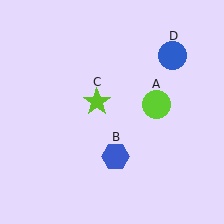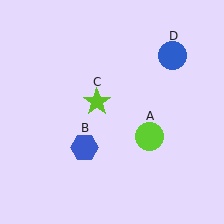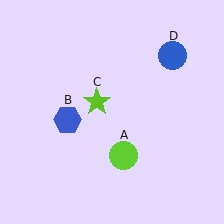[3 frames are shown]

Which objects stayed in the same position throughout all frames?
Lime star (object C) and blue circle (object D) remained stationary.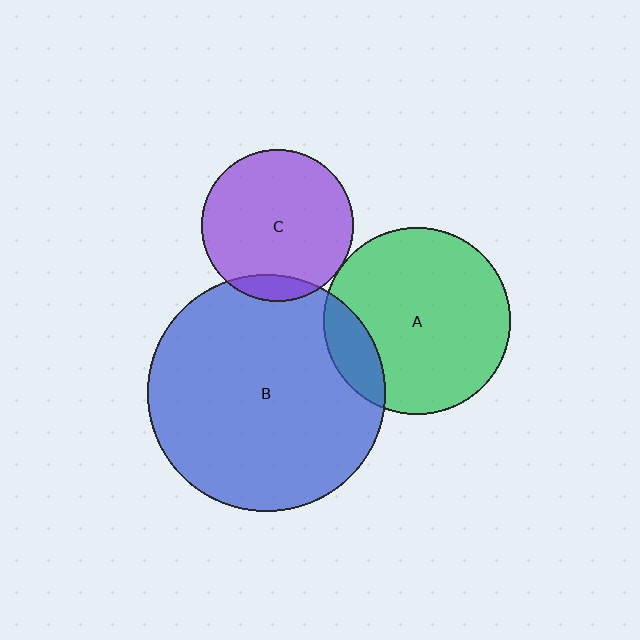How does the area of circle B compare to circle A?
Approximately 1.6 times.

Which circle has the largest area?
Circle B (blue).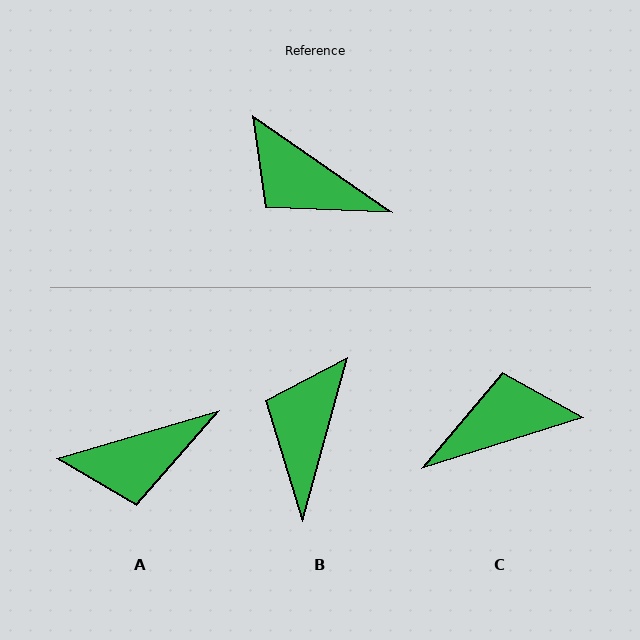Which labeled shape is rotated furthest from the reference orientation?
C, about 128 degrees away.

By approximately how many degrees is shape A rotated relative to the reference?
Approximately 51 degrees counter-clockwise.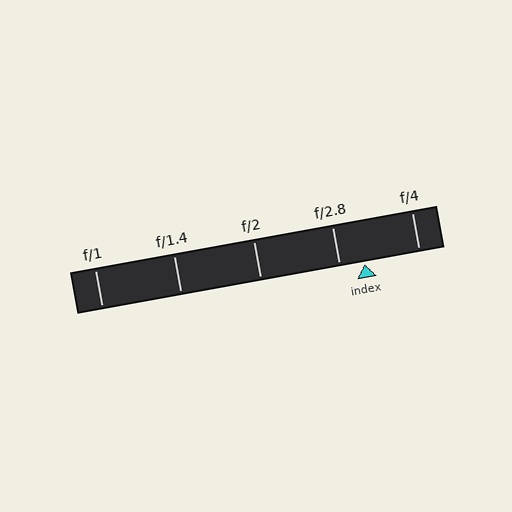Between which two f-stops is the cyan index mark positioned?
The index mark is between f/2.8 and f/4.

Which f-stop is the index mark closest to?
The index mark is closest to f/2.8.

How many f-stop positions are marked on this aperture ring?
There are 5 f-stop positions marked.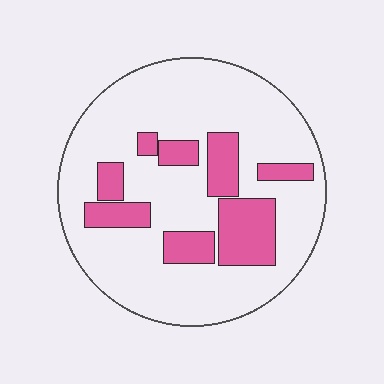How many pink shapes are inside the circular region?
8.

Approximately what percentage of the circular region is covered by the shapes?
Approximately 25%.